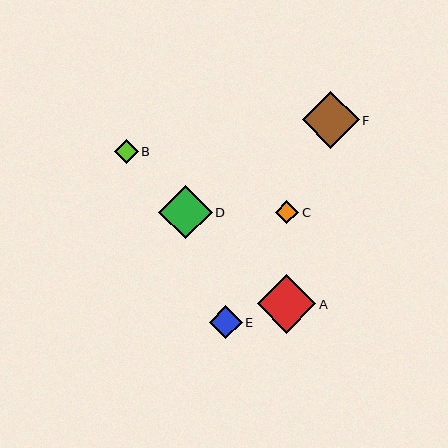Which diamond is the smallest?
Diamond C is the smallest with a size of approximately 23 pixels.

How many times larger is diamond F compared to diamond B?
Diamond F is approximately 2.4 times the size of diamond B.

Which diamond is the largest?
Diamond A is the largest with a size of approximately 59 pixels.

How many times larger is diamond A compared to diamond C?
Diamond A is approximately 2.5 times the size of diamond C.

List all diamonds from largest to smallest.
From largest to smallest: A, F, D, E, B, C.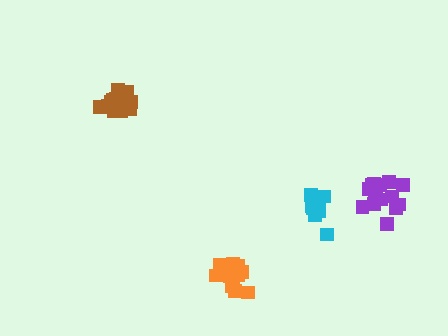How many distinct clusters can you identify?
There are 4 distinct clusters.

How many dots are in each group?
Group 1: 15 dots, Group 2: 15 dots, Group 3: 17 dots, Group 4: 12 dots (59 total).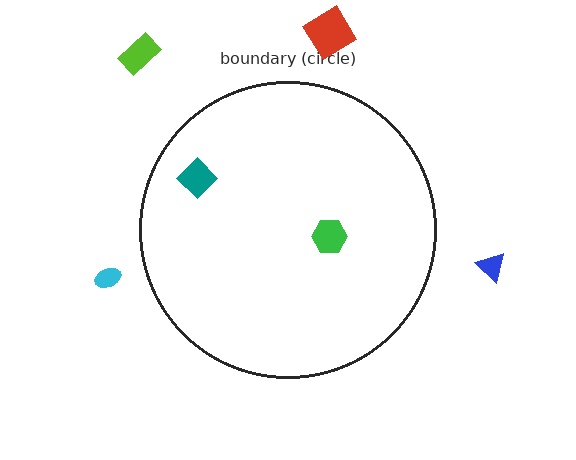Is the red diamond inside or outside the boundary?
Outside.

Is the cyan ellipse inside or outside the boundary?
Outside.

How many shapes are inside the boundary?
2 inside, 4 outside.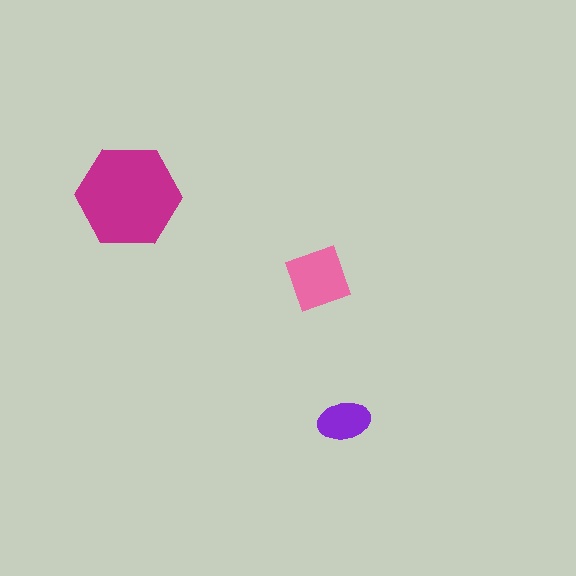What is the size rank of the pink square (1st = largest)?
2nd.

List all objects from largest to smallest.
The magenta hexagon, the pink square, the purple ellipse.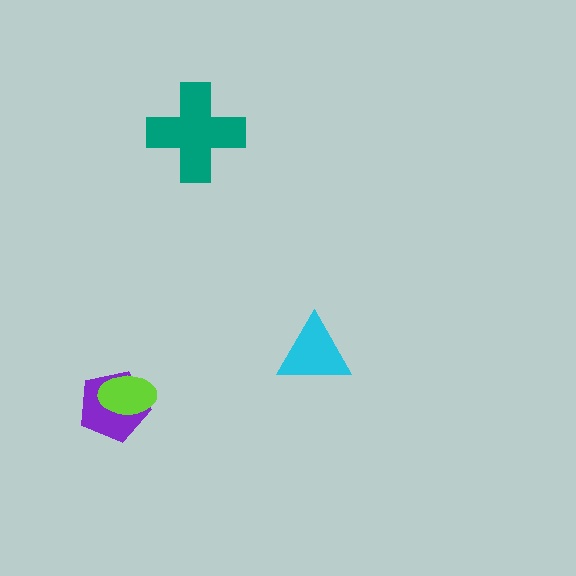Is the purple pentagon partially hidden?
Yes, it is partially covered by another shape.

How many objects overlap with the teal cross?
0 objects overlap with the teal cross.